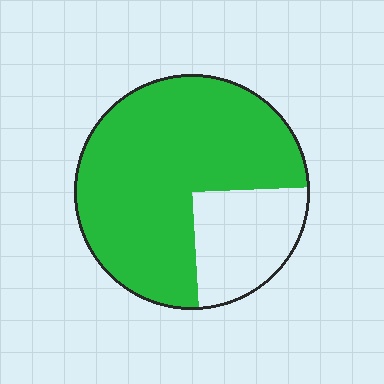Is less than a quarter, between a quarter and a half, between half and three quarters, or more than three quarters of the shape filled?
More than three quarters.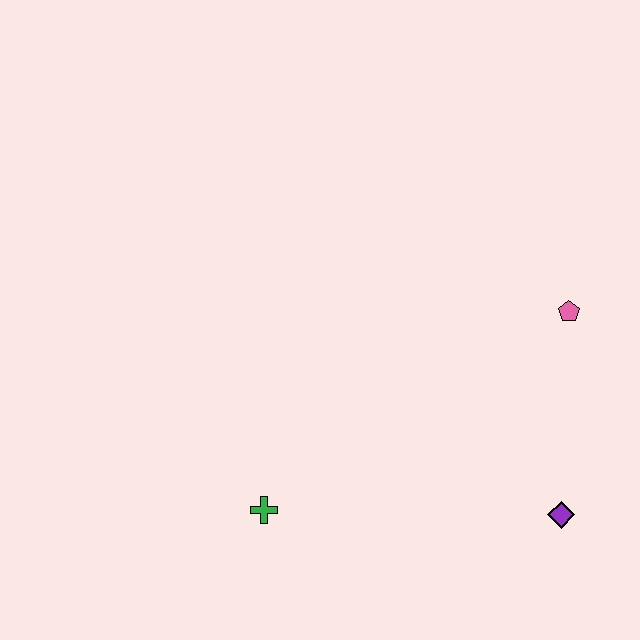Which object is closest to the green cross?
The purple diamond is closest to the green cross.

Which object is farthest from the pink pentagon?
The green cross is farthest from the pink pentagon.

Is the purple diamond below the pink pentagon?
Yes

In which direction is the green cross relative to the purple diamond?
The green cross is to the left of the purple diamond.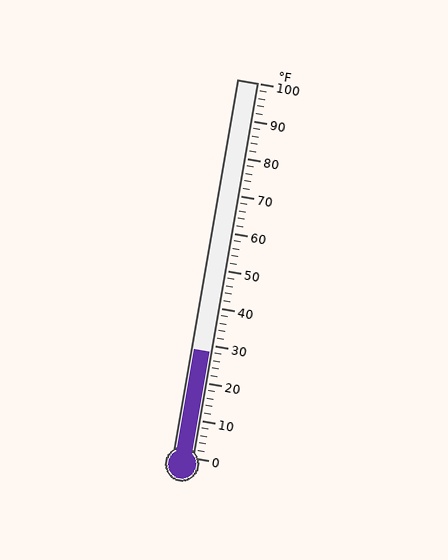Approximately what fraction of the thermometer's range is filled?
The thermometer is filled to approximately 30% of its range.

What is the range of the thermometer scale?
The thermometer scale ranges from 0°F to 100°F.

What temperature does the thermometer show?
The thermometer shows approximately 28°F.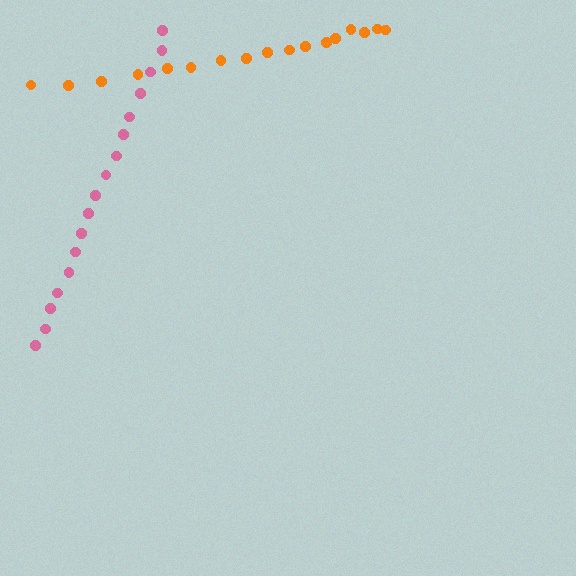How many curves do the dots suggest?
There are 2 distinct paths.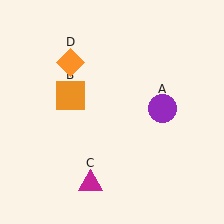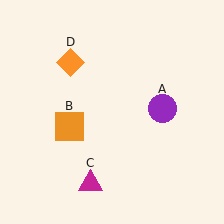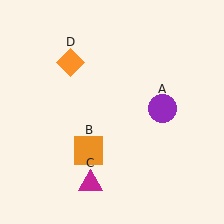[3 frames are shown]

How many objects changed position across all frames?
1 object changed position: orange square (object B).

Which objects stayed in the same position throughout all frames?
Purple circle (object A) and magenta triangle (object C) and orange diamond (object D) remained stationary.